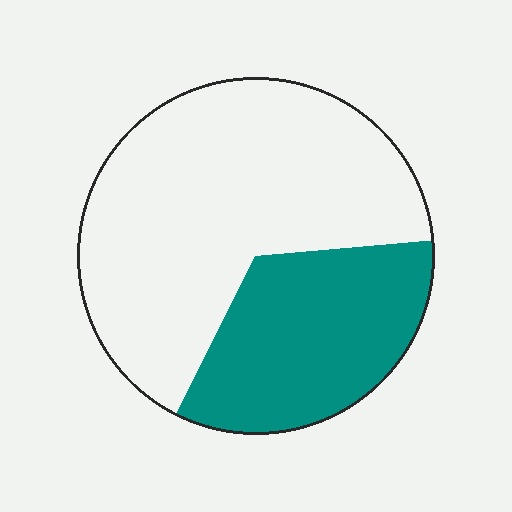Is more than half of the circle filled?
No.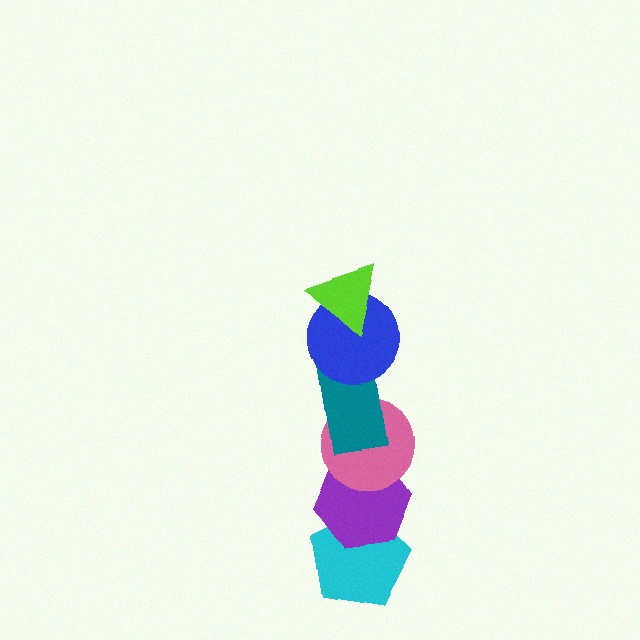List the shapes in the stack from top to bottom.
From top to bottom: the lime triangle, the blue circle, the teal rectangle, the pink circle, the purple hexagon, the cyan pentagon.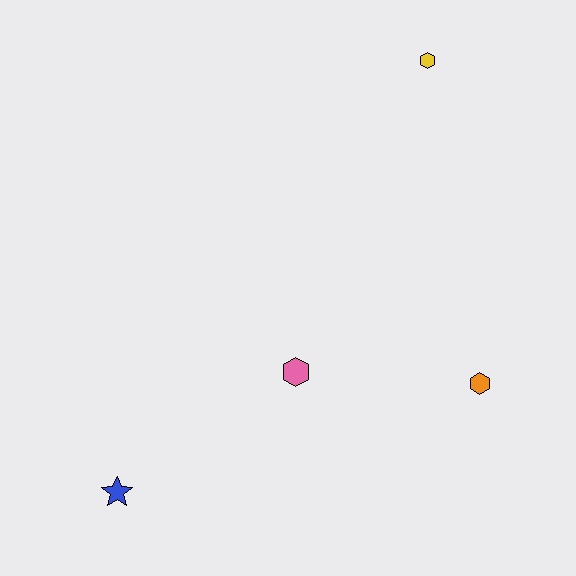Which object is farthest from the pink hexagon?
The yellow hexagon is farthest from the pink hexagon.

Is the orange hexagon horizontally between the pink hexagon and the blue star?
No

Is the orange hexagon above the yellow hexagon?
No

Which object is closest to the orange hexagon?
The pink hexagon is closest to the orange hexagon.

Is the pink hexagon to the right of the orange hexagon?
No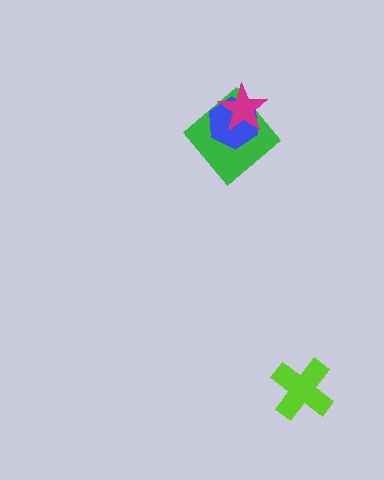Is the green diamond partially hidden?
Yes, it is partially covered by another shape.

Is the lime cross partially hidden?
No, no other shape covers it.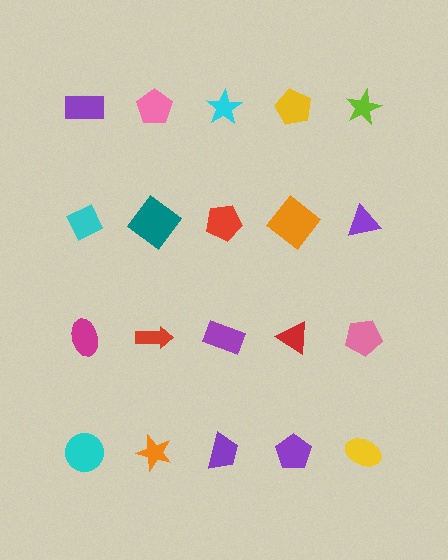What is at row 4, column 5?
A yellow ellipse.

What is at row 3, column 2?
A red arrow.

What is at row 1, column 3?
A cyan star.